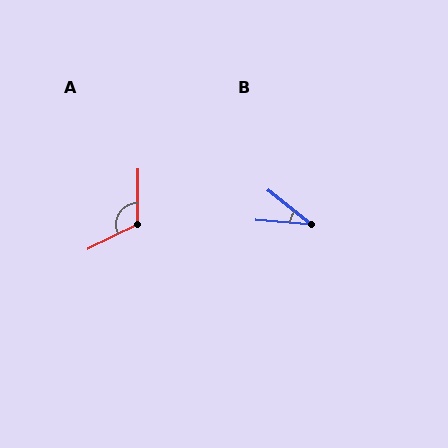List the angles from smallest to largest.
B (33°), A (117°).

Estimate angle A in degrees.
Approximately 117 degrees.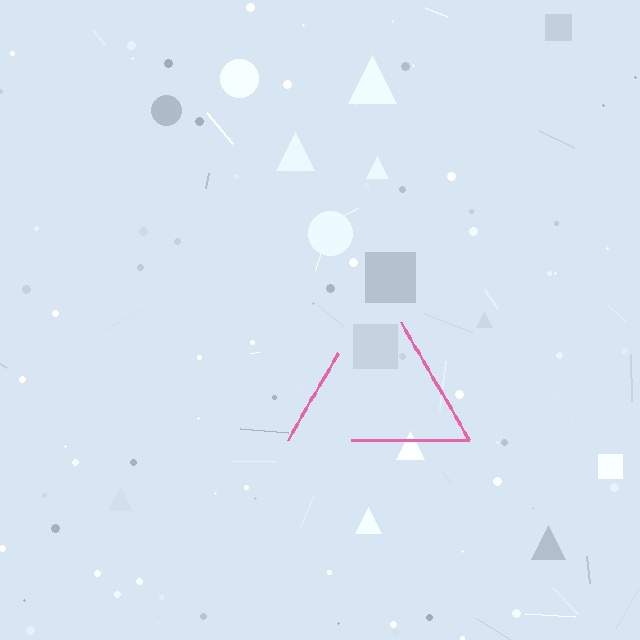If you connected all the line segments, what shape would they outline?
They would outline a triangle.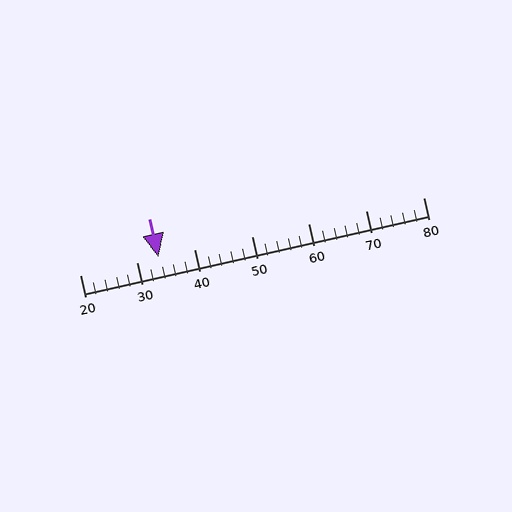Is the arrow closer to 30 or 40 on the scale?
The arrow is closer to 30.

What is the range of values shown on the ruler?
The ruler shows values from 20 to 80.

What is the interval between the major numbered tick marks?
The major tick marks are spaced 10 units apart.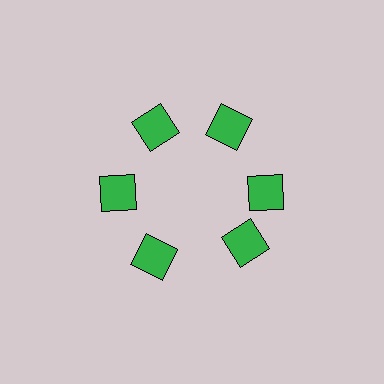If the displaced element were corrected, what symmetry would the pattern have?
It would have 6-fold rotational symmetry — the pattern would map onto itself every 60 degrees.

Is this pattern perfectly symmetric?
No. The 6 green squares are arranged in a ring, but one element near the 5 o'clock position is rotated out of alignment along the ring, breaking the 6-fold rotational symmetry.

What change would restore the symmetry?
The symmetry would be restored by rotating it back into even spacing with its neighbors so that all 6 squares sit at equal angles and equal distance from the center.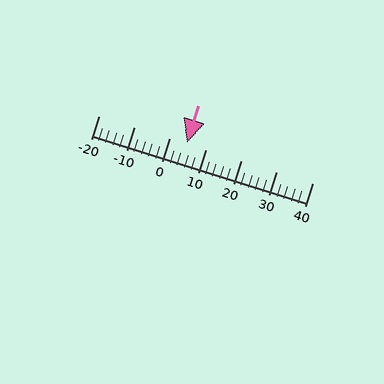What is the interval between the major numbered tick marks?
The major tick marks are spaced 10 units apart.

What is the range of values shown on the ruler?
The ruler shows values from -20 to 40.